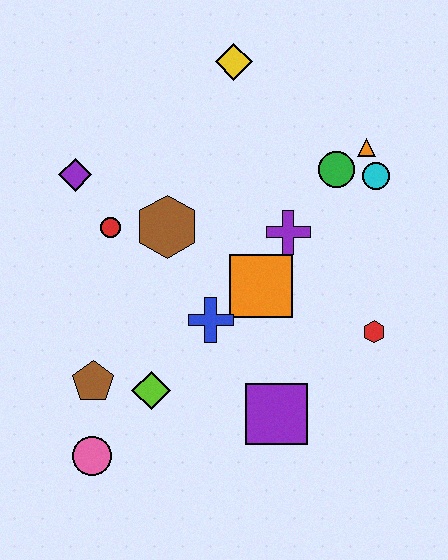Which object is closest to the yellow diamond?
The green circle is closest to the yellow diamond.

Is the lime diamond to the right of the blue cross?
No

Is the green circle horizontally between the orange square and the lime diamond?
No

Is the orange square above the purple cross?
No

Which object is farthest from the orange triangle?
The pink circle is farthest from the orange triangle.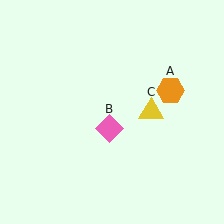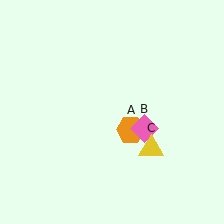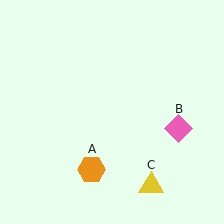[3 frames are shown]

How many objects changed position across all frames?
3 objects changed position: orange hexagon (object A), pink diamond (object B), yellow triangle (object C).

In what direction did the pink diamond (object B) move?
The pink diamond (object B) moved right.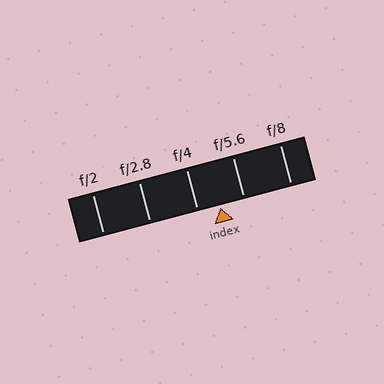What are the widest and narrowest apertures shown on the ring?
The widest aperture shown is f/2 and the narrowest is f/8.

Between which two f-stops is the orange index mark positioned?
The index mark is between f/4 and f/5.6.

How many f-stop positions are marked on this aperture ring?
There are 5 f-stop positions marked.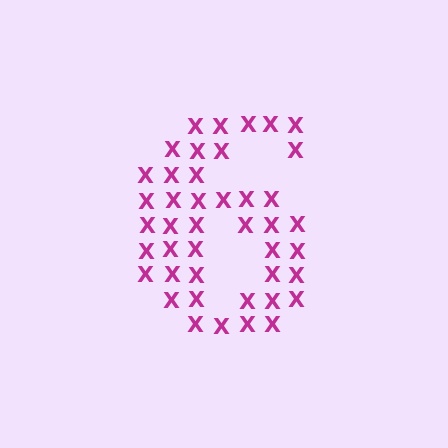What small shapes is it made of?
It is made of small letter X's.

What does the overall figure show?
The overall figure shows the digit 6.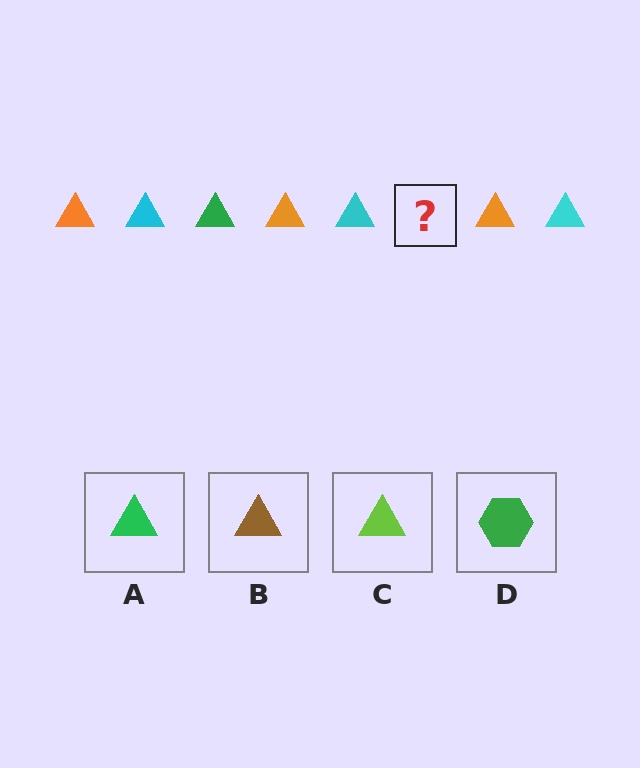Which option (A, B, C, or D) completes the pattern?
A.